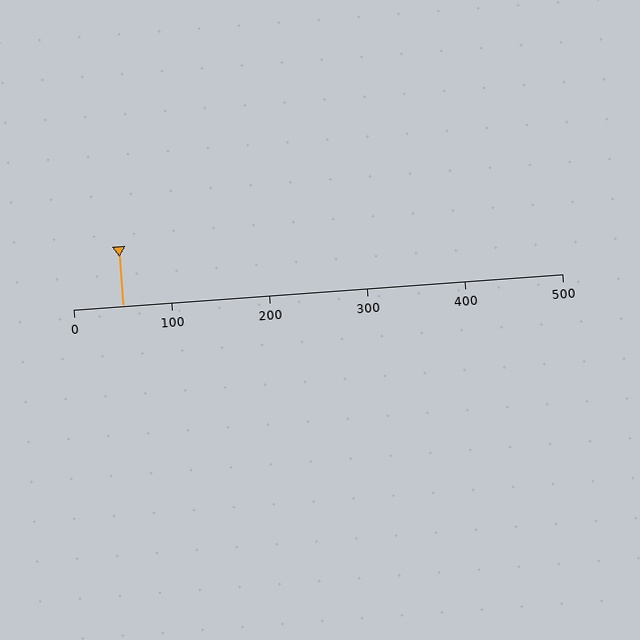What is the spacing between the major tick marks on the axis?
The major ticks are spaced 100 apart.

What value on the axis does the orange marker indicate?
The marker indicates approximately 50.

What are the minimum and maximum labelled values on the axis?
The axis runs from 0 to 500.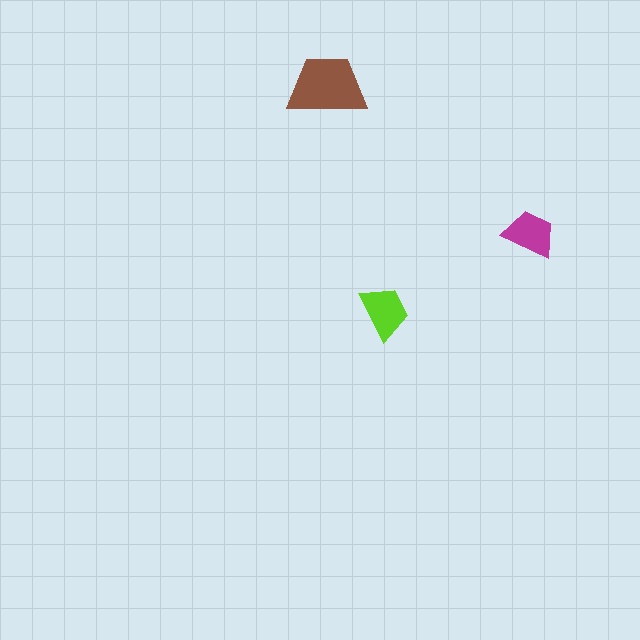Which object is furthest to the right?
The magenta trapezoid is rightmost.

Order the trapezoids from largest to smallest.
the brown one, the lime one, the magenta one.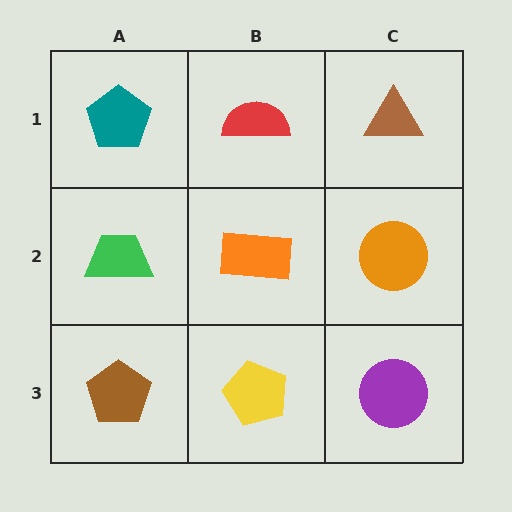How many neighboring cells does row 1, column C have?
2.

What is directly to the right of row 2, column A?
An orange rectangle.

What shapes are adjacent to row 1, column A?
A green trapezoid (row 2, column A), a red semicircle (row 1, column B).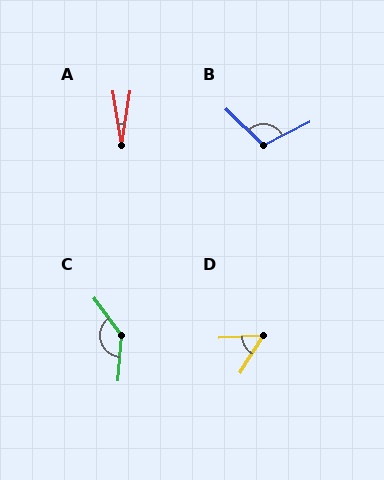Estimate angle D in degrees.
Approximately 56 degrees.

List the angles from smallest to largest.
A (18°), D (56°), B (109°), C (139°).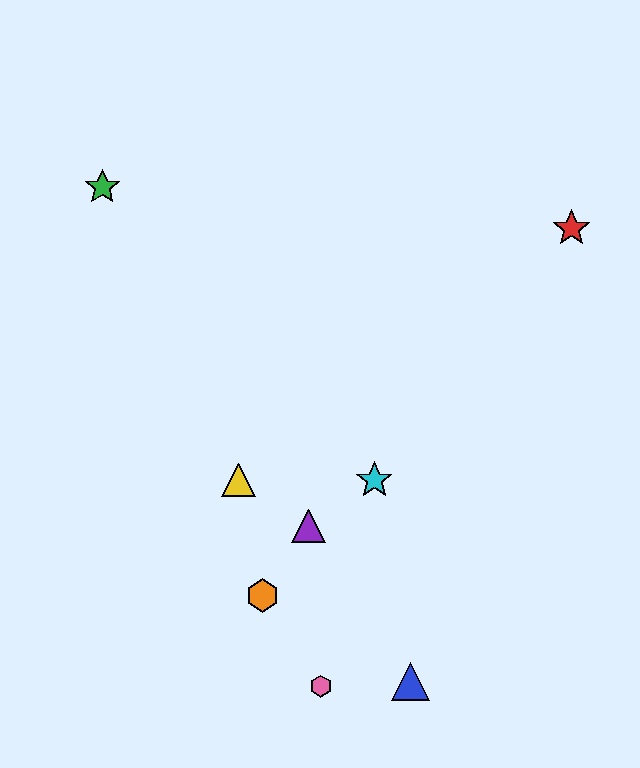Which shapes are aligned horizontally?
The yellow triangle, the cyan star are aligned horizontally.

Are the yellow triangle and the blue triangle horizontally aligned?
No, the yellow triangle is at y≈480 and the blue triangle is at y≈682.